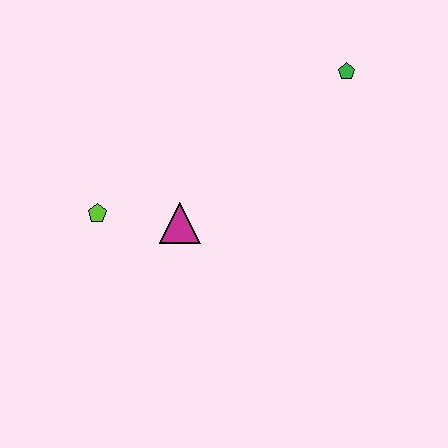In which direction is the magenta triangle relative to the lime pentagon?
The magenta triangle is to the right of the lime pentagon.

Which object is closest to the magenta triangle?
The lime pentagon is closest to the magenta triangle.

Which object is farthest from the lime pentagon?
The green pentagon is farthest from the lime pentagon.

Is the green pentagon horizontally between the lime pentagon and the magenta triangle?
No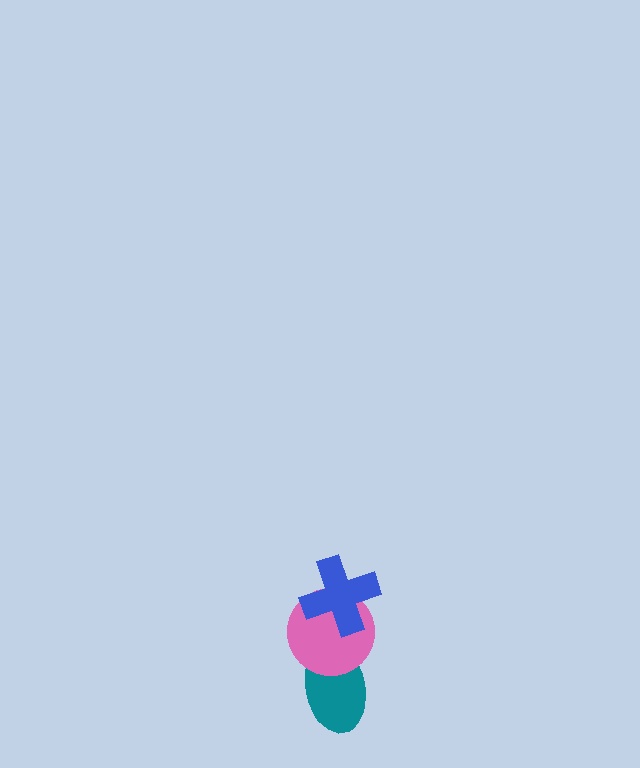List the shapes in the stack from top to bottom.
From top to bottom: the blue cross, the pink circle, the teal ellipse.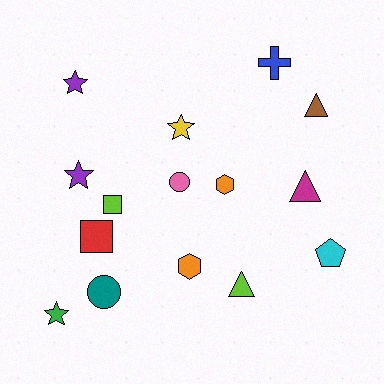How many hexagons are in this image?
There are 2 hexagons.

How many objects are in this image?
There are 15 objects.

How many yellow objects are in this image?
There is 1 yellow object.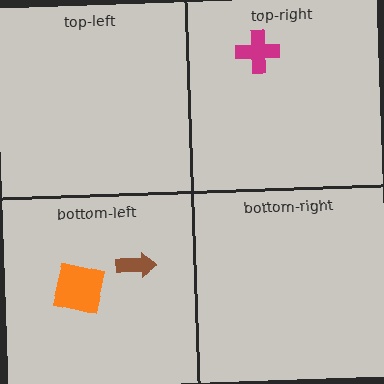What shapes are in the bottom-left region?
The brown arrow, the orange square.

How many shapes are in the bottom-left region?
2.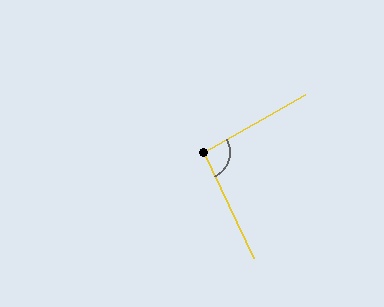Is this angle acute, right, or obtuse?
It is approximately a right angle.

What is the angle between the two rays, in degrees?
Approximately 94 degrees.